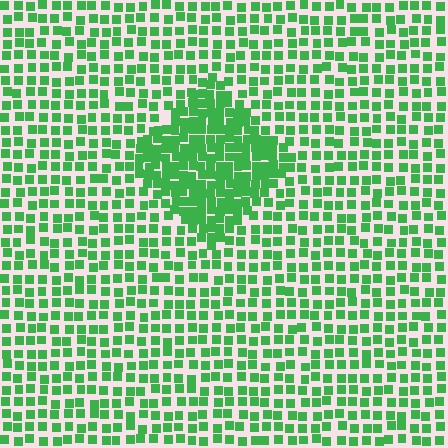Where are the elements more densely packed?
The elements are more densely packed inside the diamond boundary.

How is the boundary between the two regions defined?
The boundary is defined by a change in element density (approximately 1.9x ratio). All elements are the same color, size, and shape.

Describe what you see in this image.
The image contains small green elements arranged at two different densities. A diamond-shaped region is visible where the elements are more densely packed than the surrounding area.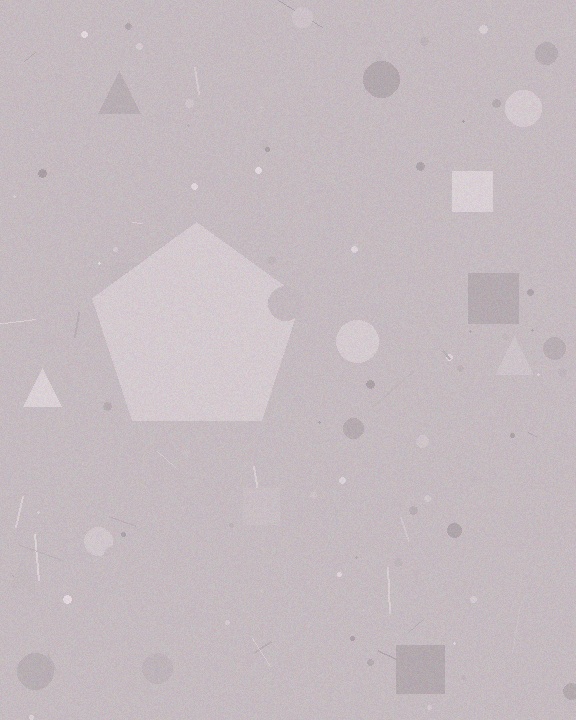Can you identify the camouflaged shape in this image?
The camouflaged shape is a pentagon.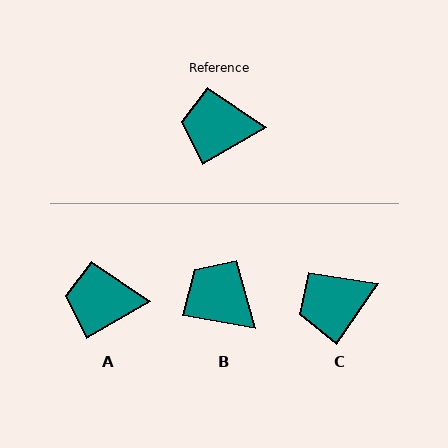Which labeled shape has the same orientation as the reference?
A.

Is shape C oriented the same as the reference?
No, it is off by about 25 degrees.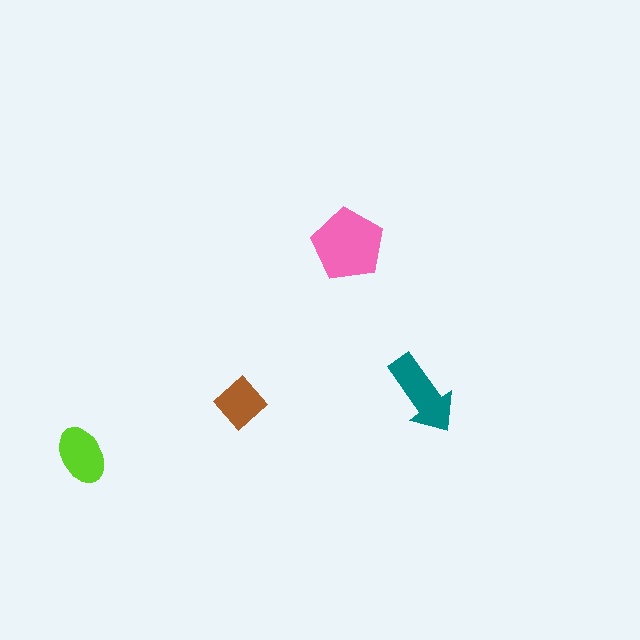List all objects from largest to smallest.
The pink pentagon, the teal arrow, the lime ellipse, the brown diamond.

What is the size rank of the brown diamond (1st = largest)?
4th.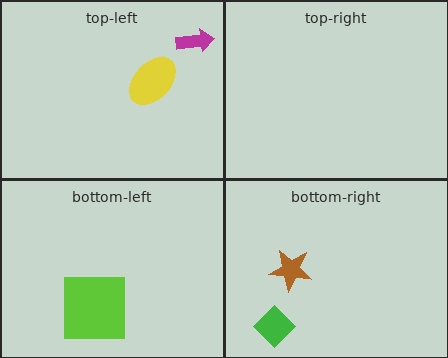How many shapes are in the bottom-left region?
1.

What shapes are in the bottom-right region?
The brown star, the green diamond.